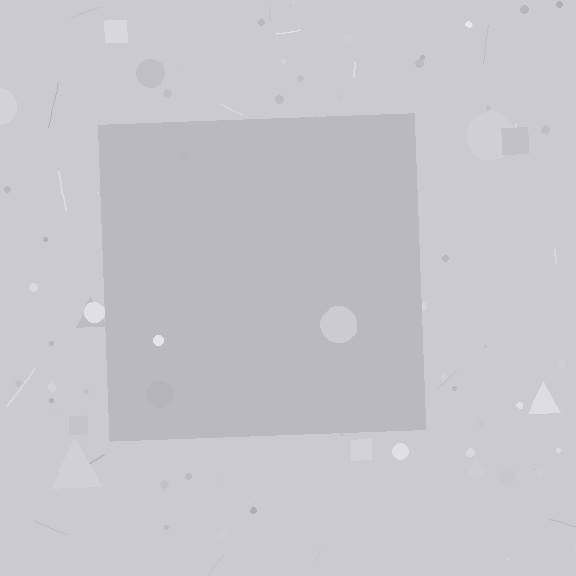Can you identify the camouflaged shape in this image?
The camouflaged shape is a square.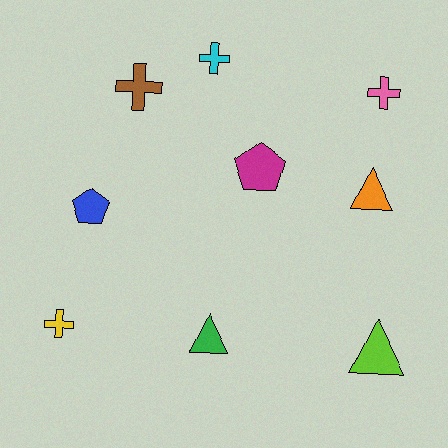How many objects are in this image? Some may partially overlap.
There are 9 objects.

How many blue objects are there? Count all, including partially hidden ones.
There is 1 blue object.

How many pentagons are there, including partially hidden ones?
There are 2 pentagons.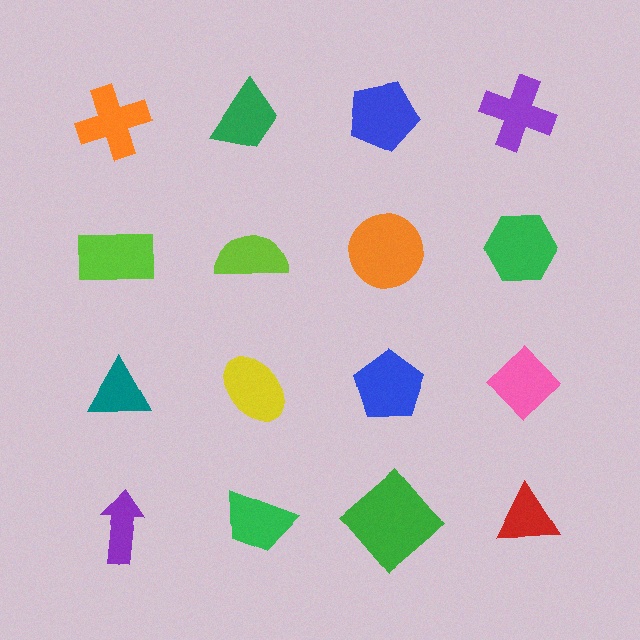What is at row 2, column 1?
A lime rectangle.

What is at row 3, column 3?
A blue pentagon.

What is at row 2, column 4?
A green hexagon.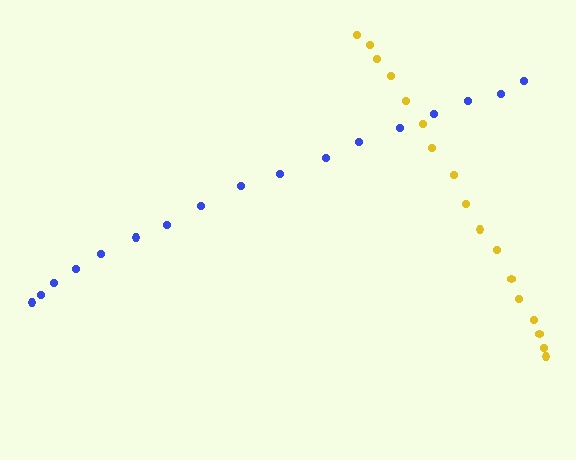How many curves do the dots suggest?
There are 2 distinct paths.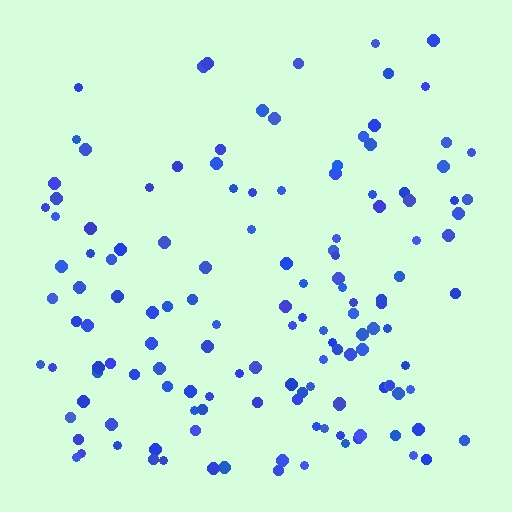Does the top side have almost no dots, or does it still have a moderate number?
Still a moderate number, just noticeably fewer than the bottom.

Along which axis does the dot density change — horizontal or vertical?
Vertical.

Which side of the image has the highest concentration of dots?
The bottom.